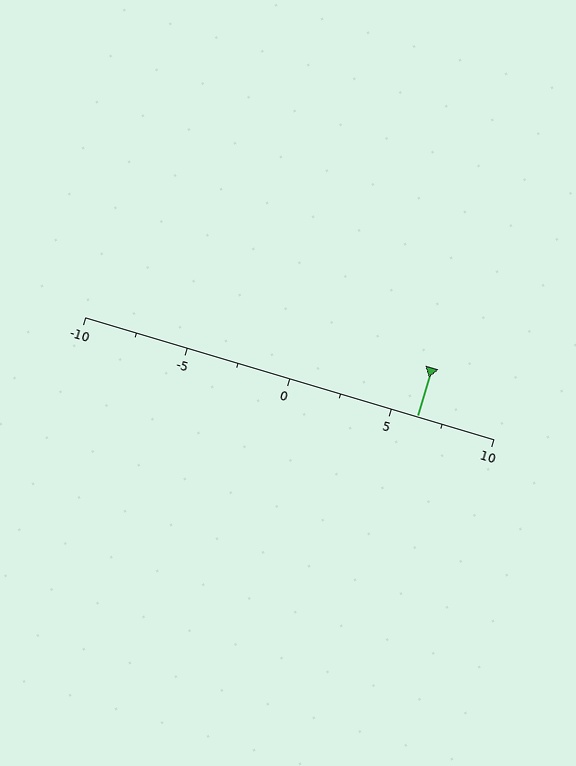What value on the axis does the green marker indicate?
The marker indicates approximately 6.2.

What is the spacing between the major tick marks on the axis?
The major ticks are spaced 5 apart.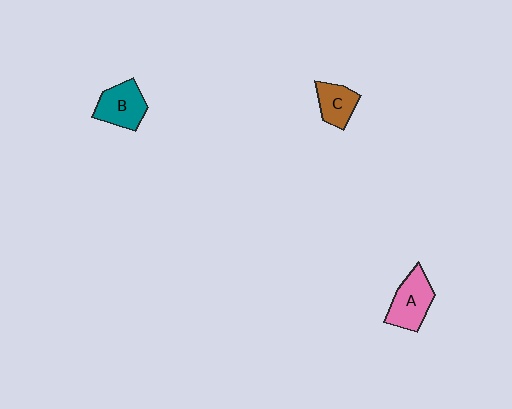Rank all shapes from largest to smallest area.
From largest to smallest: A (pink), B (teal), C (brown).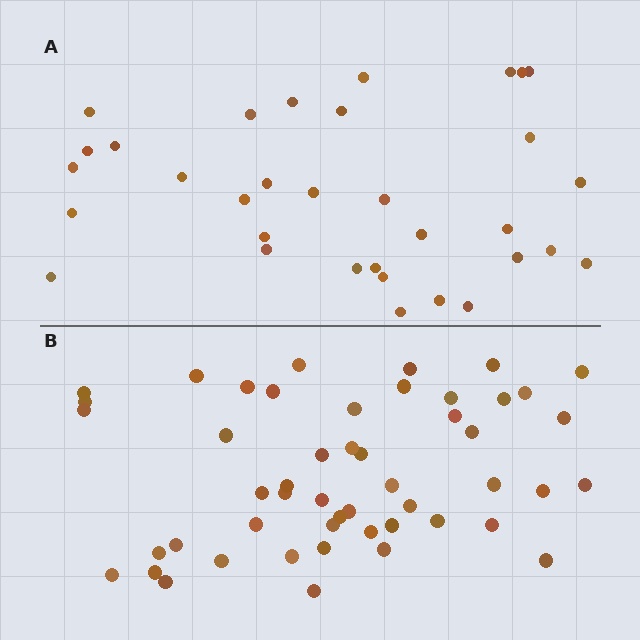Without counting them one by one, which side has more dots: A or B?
Region B (the bottom region) has more dots.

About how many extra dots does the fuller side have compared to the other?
Region B has approximately 15 more dots than region A.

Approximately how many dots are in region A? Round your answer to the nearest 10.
About 30 dots. (The exact count is 33, which rounds to 30.)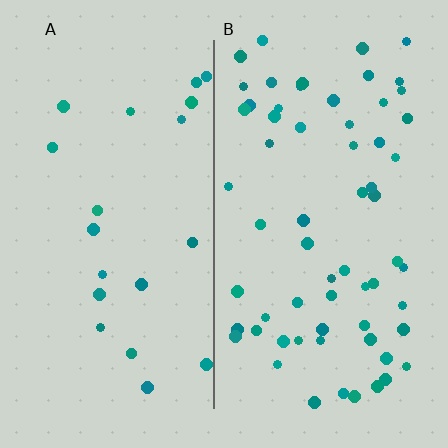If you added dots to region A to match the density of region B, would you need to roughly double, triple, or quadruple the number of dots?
Approximately triple.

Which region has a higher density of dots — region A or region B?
B (the right).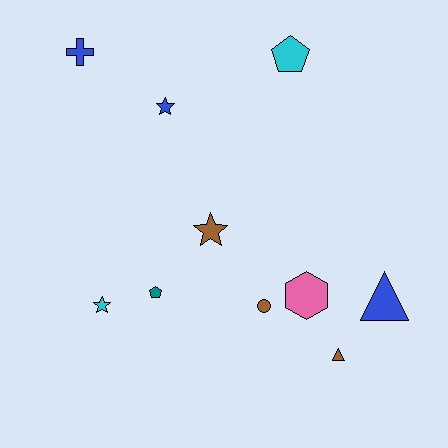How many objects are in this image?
There are 10 objects.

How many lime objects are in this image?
There are no lime objects.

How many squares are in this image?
There are no squares.